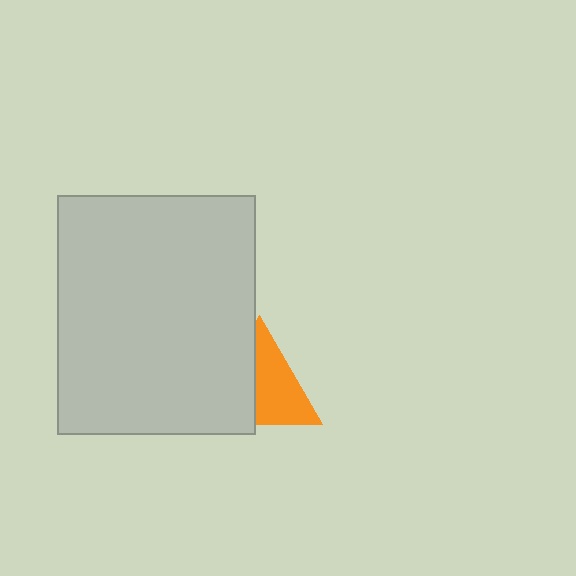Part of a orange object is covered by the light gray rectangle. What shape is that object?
It is a triangle.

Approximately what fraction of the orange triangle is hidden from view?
Roughly 44% of the orange triangle is hidden behind the light gray rectangle.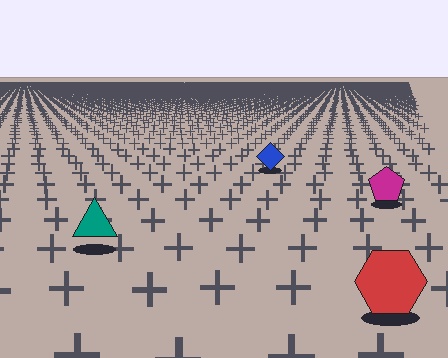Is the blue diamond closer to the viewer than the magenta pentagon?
No. The magenta pentagon is closer — you can tell from the texture gradient: the ground texture is coarser near it.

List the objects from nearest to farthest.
From nearest to farthest: the red hexagon, the teal triangle, the magenta pentagon, the blue diamond.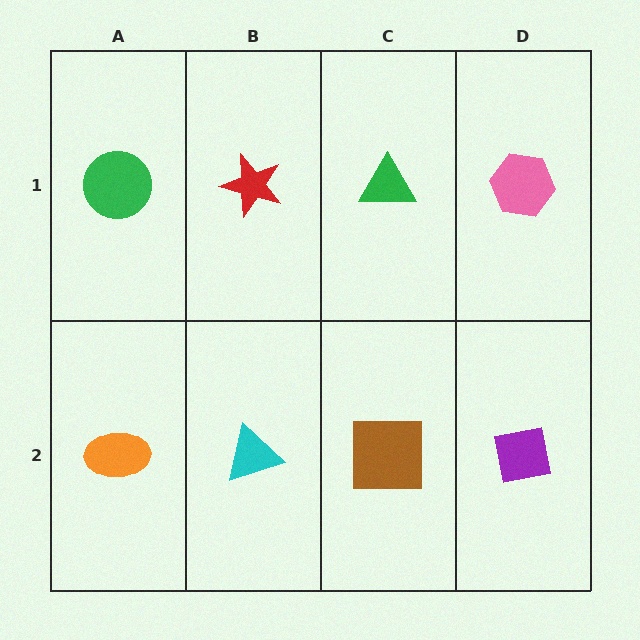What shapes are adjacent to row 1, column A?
An orange ellipse (row 2, column A), a red star (row 1, column B).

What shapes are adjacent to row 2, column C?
A green triangle (row 1, column C), a cyan triangle (row 2, column B), a purple square (row 2, column D).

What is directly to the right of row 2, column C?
A purple square.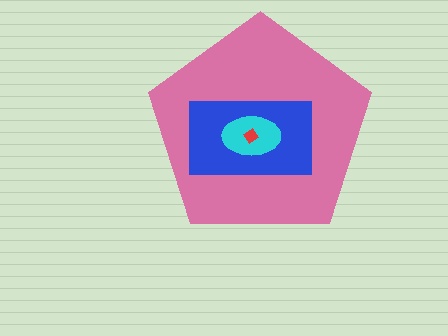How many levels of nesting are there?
4.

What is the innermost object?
The red diamond.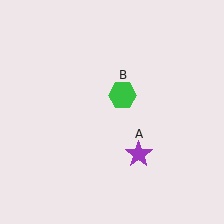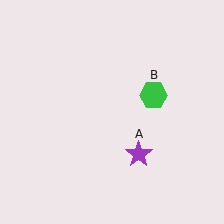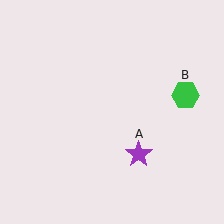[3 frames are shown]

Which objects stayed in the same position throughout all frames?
Purple star (object A) remained stationary.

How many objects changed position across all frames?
1 object changed position: green hexagon (object B).